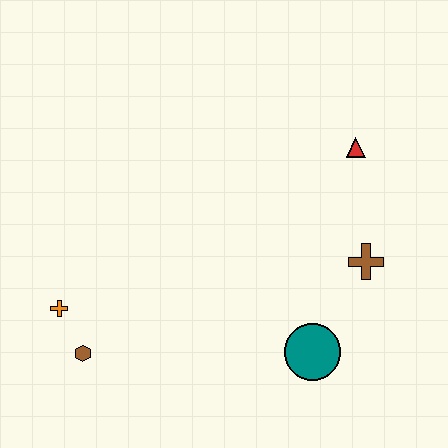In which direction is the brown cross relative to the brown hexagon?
The brown cross is to the right of the brown hexagon.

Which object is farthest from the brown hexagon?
The red triangle is farthest from the brown hexagon.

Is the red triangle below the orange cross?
No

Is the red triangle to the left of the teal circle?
No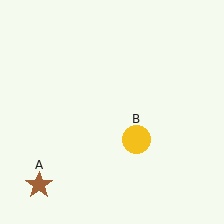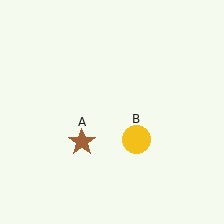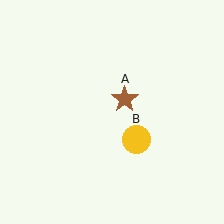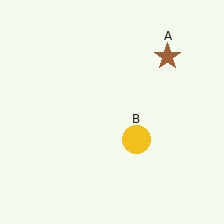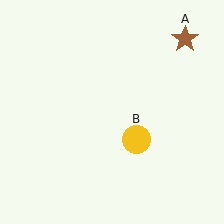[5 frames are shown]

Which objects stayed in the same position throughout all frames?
Yellow circle (object B) remained stationary.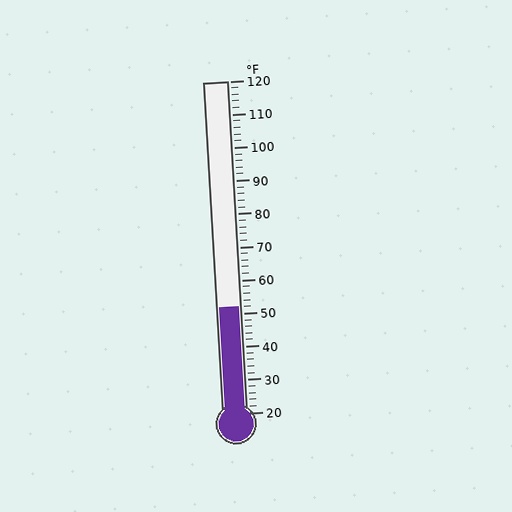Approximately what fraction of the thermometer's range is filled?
The thermometer is filled to approximately 30% of its range.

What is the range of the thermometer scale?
The thermometer scale ranges from 20°F to 120°F.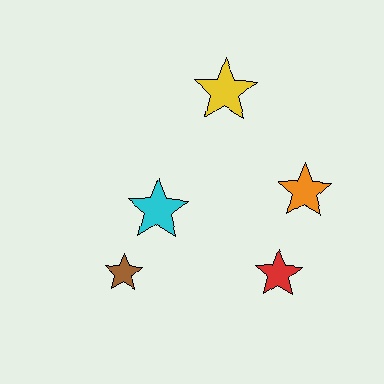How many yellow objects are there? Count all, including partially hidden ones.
There is 1 yellow object.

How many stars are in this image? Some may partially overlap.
There are 5 stars.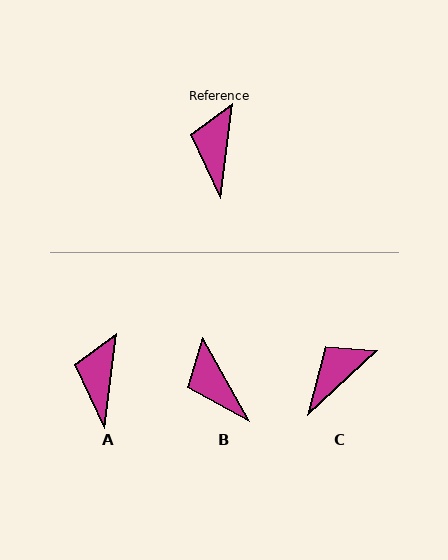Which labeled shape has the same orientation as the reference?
A.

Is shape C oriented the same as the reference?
No, it is off by about 39 degrees.